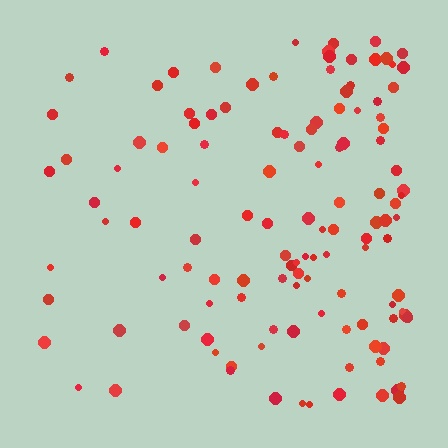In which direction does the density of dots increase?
From left to right, with the right side densest.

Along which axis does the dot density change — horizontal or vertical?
Horizontal.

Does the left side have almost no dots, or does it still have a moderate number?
Still a moderate number, just noticeably fewer than the right.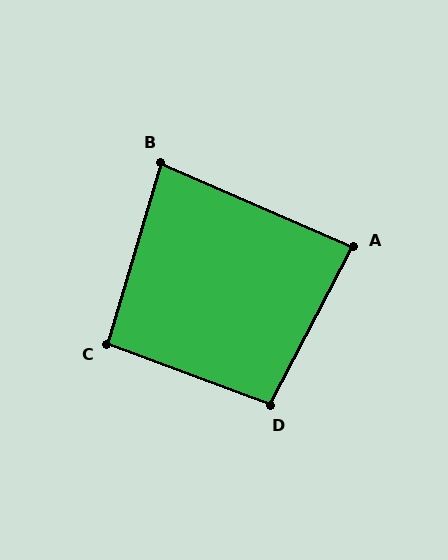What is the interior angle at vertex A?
Approximately 86 degrees (approximately right).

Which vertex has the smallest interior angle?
B, at approximately 83 degrees.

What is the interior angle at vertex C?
Approximately 94 degrees (approximately right).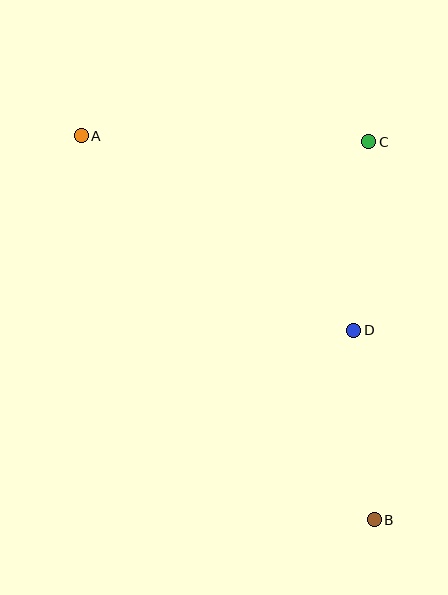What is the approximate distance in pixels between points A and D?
The distance between A and D is approximately 335 pixels.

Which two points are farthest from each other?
Points A and B are farthest from each other.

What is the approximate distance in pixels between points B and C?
The distance between B and C is approximately 378 pixels.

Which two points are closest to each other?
Points C and D are closest to each other.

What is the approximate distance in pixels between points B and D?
The distance between B and D is approximately 191 pixels.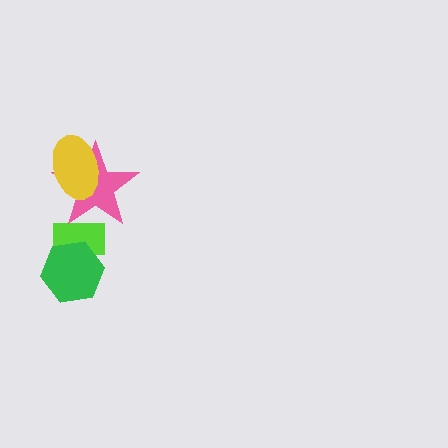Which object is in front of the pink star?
The yellow ellipse is in front of the pink star.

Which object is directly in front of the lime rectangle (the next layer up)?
The green hexagon is directly in front of the lime rectangle.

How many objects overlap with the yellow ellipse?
1 object overlaps with the yellow ellipse.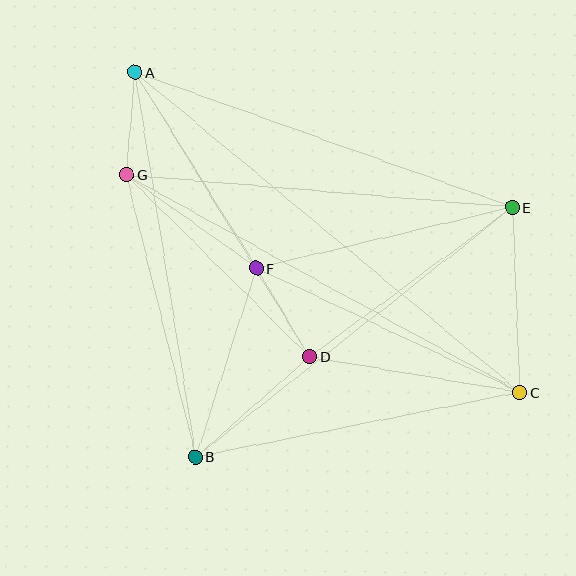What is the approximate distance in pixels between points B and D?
The distance between B and D is approximately 152 pixels.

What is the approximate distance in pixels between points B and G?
The distance between B and G is approximately 290 pixels.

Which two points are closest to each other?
Points A and G are closest to each other.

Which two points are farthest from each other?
Points A and C are farthest from each other.